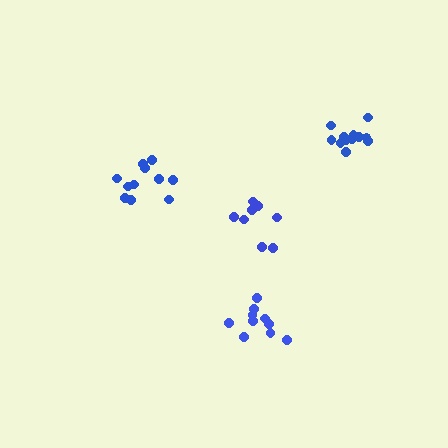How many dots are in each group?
Group 1: 12 dots, Group 2: 8 dots, Group 3: 11 dots, Group 4: 10 dots (41 total).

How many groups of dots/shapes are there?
There are 4 groups.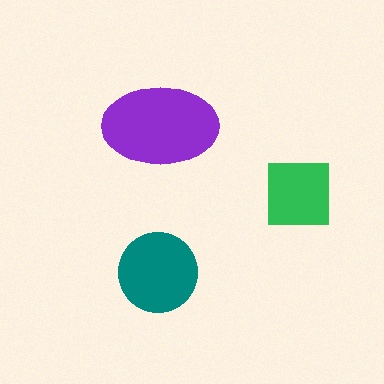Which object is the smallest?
The green square.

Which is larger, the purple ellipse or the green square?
The purple ellipse.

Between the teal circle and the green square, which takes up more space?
The teal circle.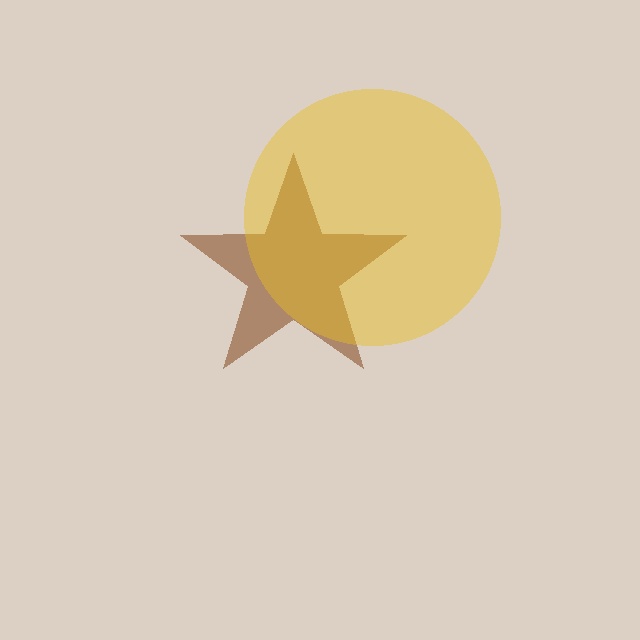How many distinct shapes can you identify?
There are 2 distinct shapes: a brown star, a yellow circle.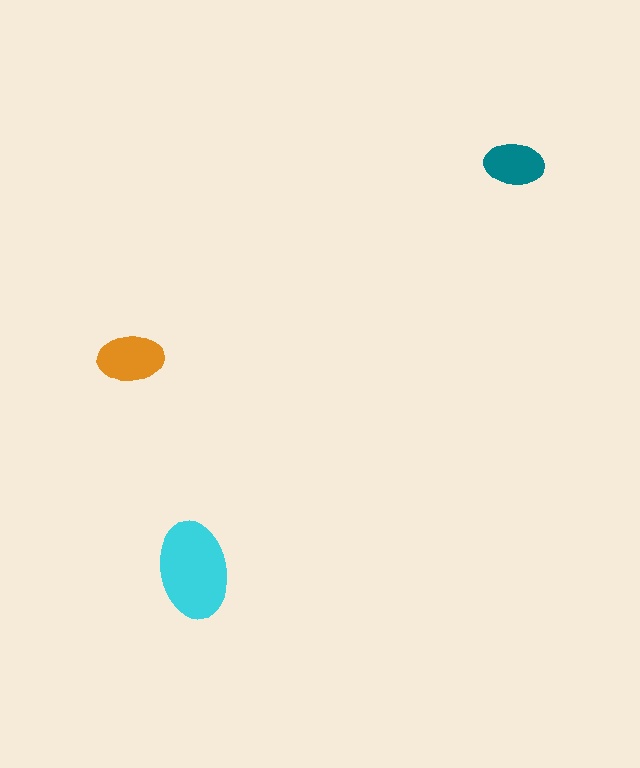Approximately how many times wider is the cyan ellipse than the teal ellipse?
About 1.5 times wider.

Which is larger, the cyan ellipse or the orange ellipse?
The cyan one.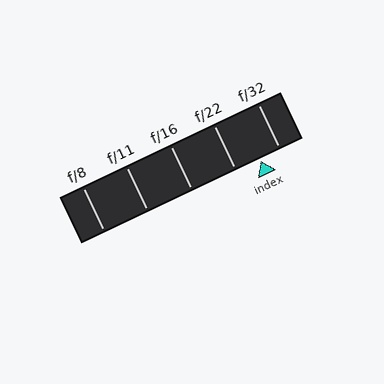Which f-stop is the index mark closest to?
The index mark is closest to f/32.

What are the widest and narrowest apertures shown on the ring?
The widest aperture shown is f/8 and the narrowest is f/32.